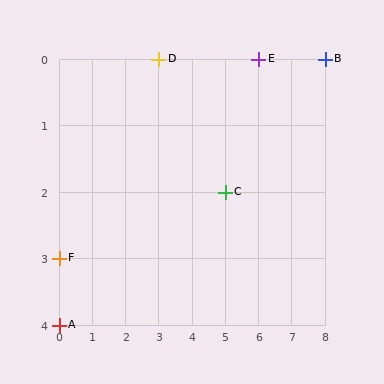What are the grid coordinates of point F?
Point F is at grid coordinates (0, 3).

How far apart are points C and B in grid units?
Points C and B are 3 columns and 2 rows apart (about 3.6 grid units diagonally).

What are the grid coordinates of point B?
Point B is at grid coordinates (8, 0).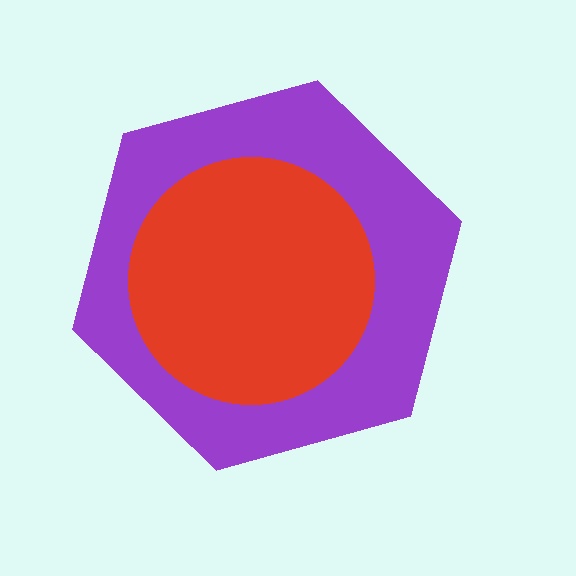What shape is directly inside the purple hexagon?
The red circle.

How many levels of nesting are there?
2.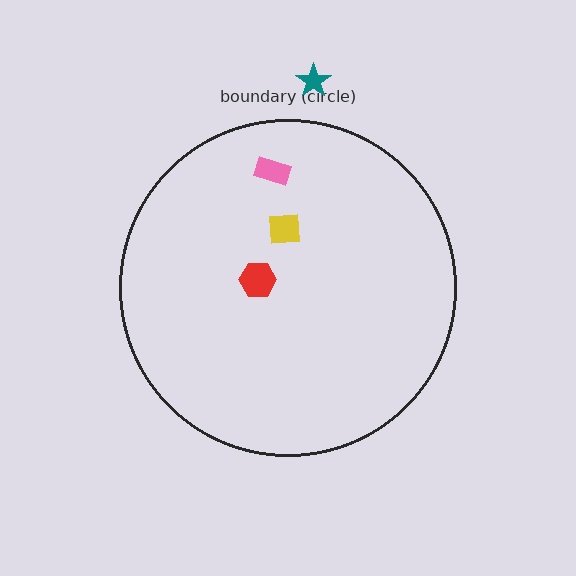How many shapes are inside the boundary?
3 inside, 1 outside.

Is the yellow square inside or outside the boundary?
Inside.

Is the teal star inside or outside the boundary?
Outside.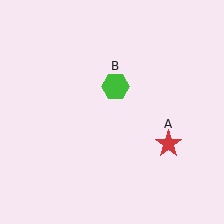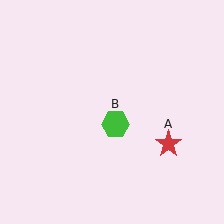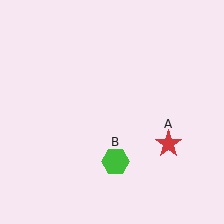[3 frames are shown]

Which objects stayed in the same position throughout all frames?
Red star (object A) remained stationary.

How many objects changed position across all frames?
1 object changed position: green hexagon (object B).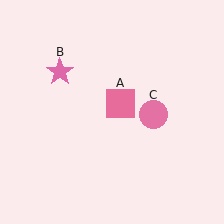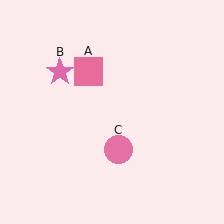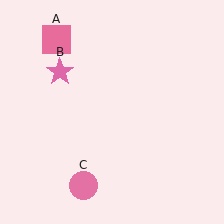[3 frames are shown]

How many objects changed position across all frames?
2 objects changed position: pink square (object A), pink circle (object C).